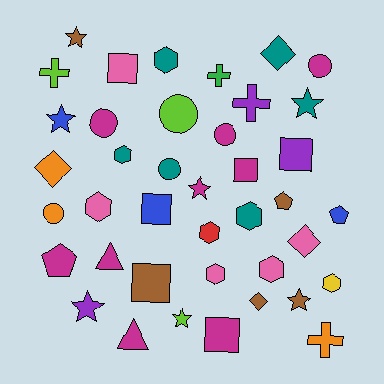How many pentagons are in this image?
There are 3 pentagons.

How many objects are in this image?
There are 40 objects.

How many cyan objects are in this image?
There are no cyan objects.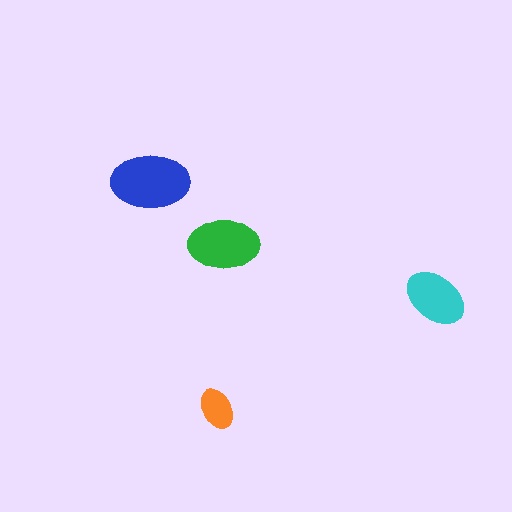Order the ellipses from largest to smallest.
the blue one, the green one, the cyan one, the orange one.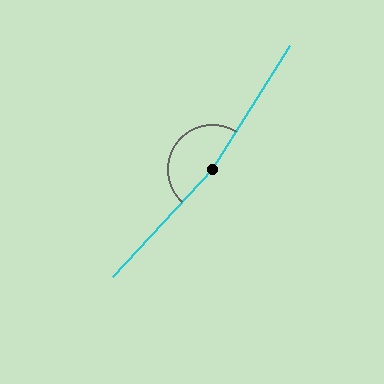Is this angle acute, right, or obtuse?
It is obtuse.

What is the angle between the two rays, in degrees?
Approximately 169 degrees.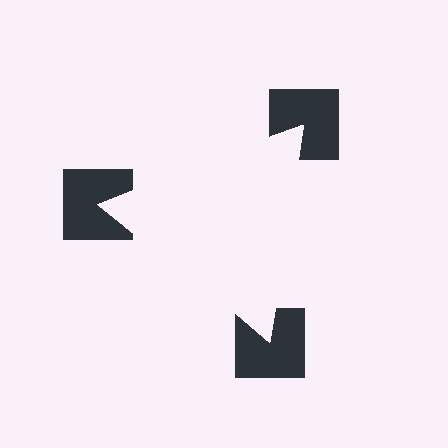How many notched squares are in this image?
There are 3 — one at each vertex of the illusory triangle.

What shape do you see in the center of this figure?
An illusory triangle — its edges are inferred from the aligned wedge cuts in the notched squares, not physically drawn.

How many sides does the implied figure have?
3 sides.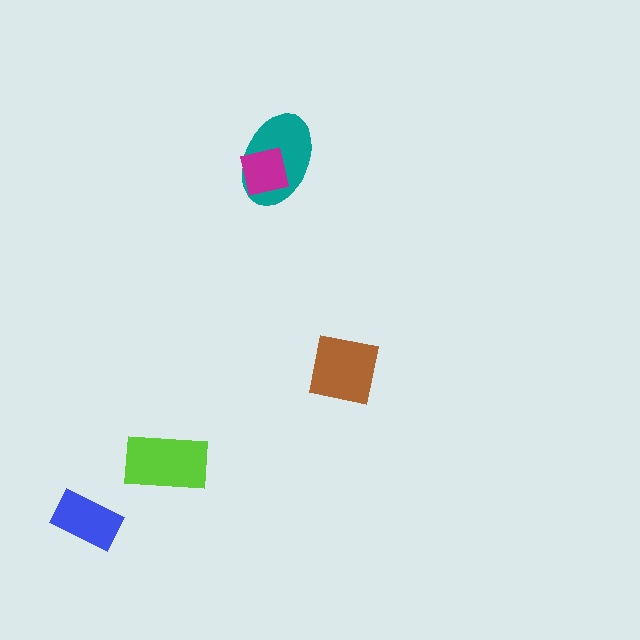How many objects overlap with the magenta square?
1 object overlaps with the magenta square.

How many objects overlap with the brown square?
0 objects overlap with the brown square.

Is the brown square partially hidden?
No, no other shape covers it.